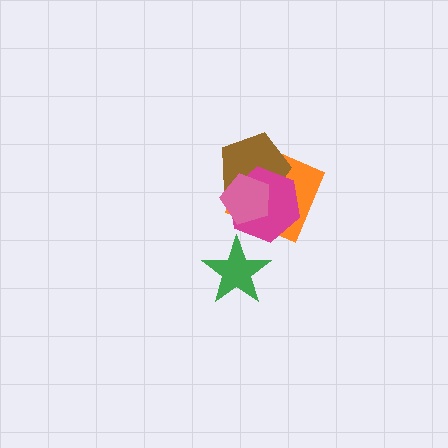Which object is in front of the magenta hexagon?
The pink pentagon is in front of the magenta hexagon.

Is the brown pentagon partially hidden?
Yes, it is partially covered by another shape.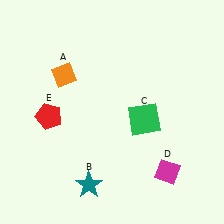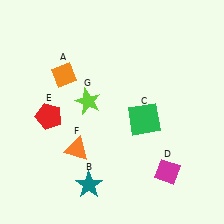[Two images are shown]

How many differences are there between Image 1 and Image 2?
There are 2 differences between the two images.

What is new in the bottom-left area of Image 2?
An orange triangle (F) was added in the bottom-left area of Image 2.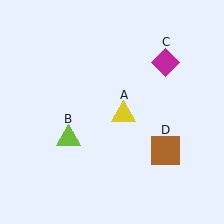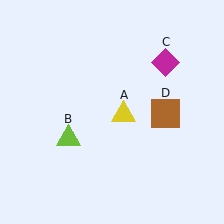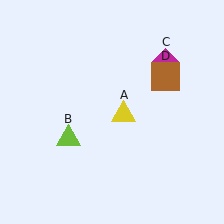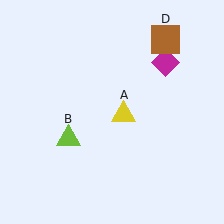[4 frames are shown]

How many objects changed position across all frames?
1 object changed position: brown square (object D).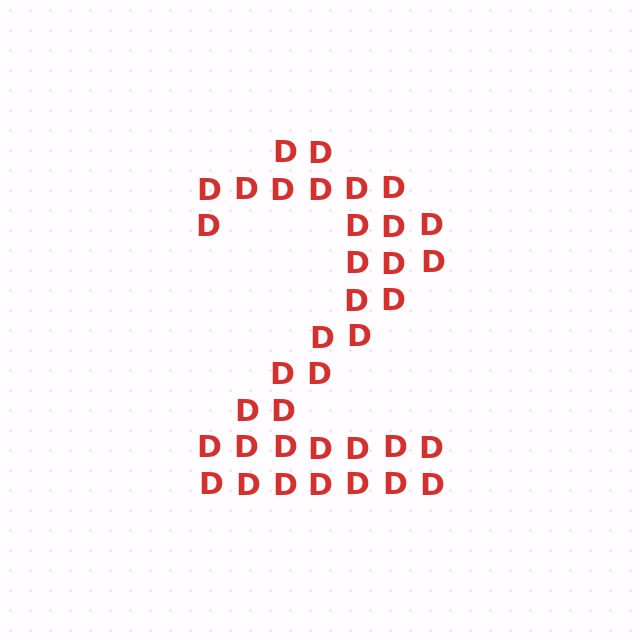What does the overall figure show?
The overall figure shows the digit 2.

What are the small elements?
The small elements are letter D's.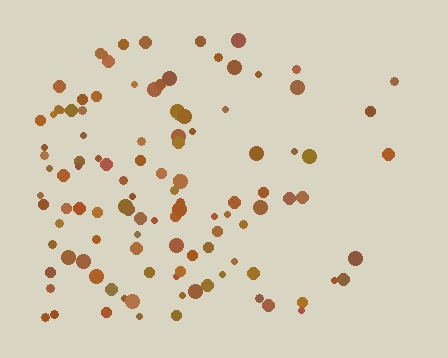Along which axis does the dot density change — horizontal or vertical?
Horizontal.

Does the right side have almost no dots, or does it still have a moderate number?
Still a moderate number, just noticeably fewer than the left.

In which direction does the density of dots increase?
From right to left, with the left side densest.